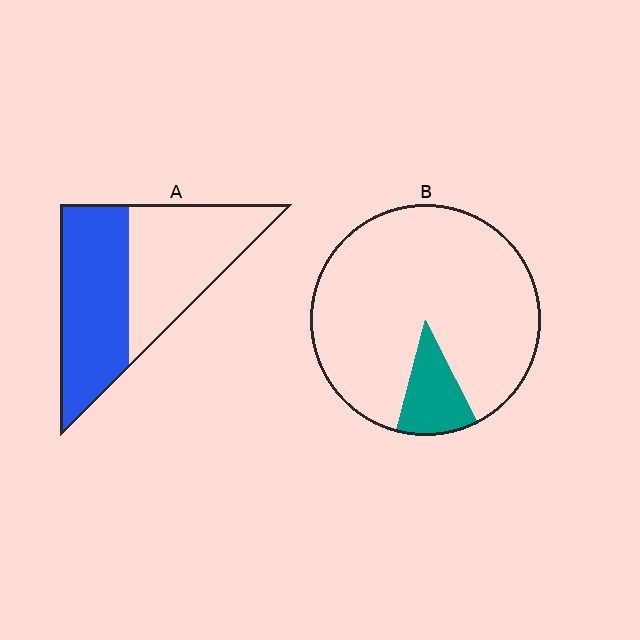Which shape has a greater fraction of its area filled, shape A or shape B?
Shape A.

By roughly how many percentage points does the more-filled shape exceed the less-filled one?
By roughly 40 percentage points (A over B).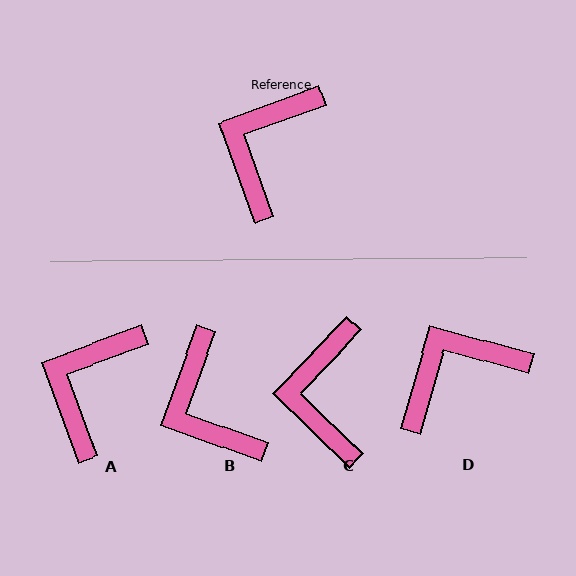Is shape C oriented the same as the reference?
No, it is off by about 26 degrees.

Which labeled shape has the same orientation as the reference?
A.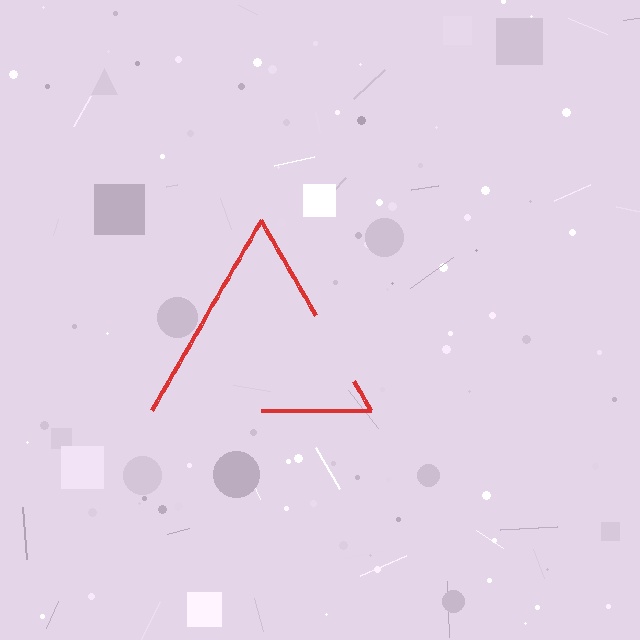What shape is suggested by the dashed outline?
The dashed outline suggests a triangle.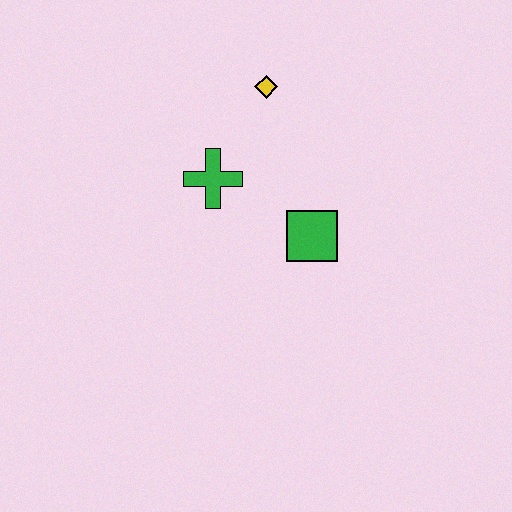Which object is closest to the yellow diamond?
The green cross is closest to the yellow diamond.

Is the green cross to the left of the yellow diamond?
Yes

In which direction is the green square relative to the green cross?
The green square is to the right of the green cross.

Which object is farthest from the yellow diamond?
The green square is farthest from the yellow diamond.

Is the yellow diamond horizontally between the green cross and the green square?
Yes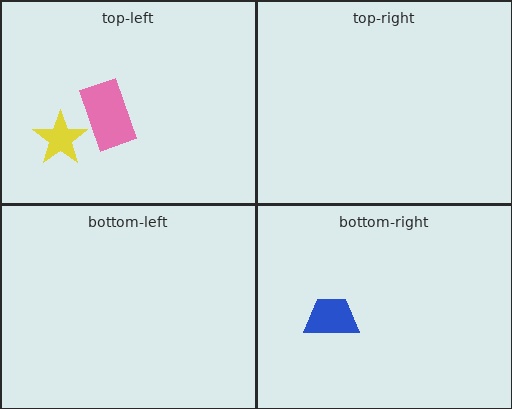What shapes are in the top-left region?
The pink rectangle, the yellow star.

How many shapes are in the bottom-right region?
1.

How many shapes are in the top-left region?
2.